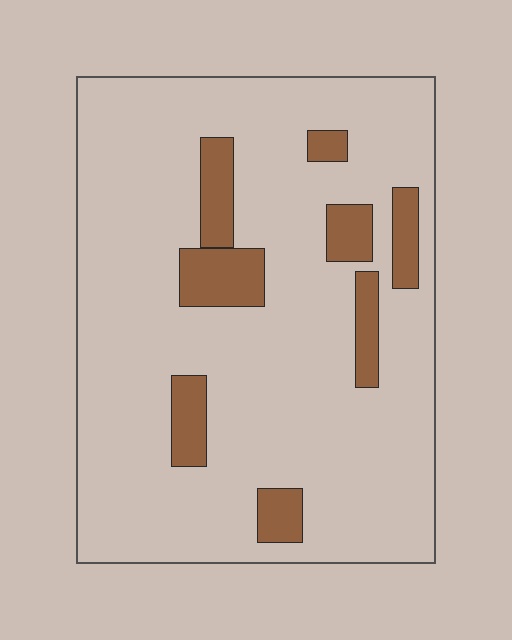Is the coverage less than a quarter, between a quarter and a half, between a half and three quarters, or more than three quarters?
Less than a quarter.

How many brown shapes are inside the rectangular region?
8.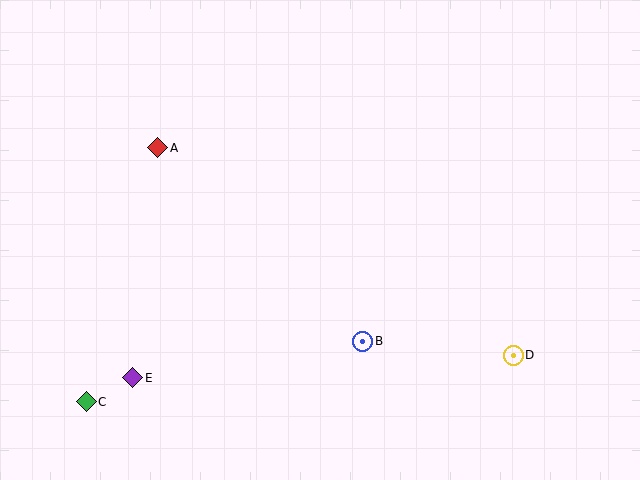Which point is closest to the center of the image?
Point B at (363, 341) is closest to the center.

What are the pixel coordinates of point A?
Point A is at (158, 148).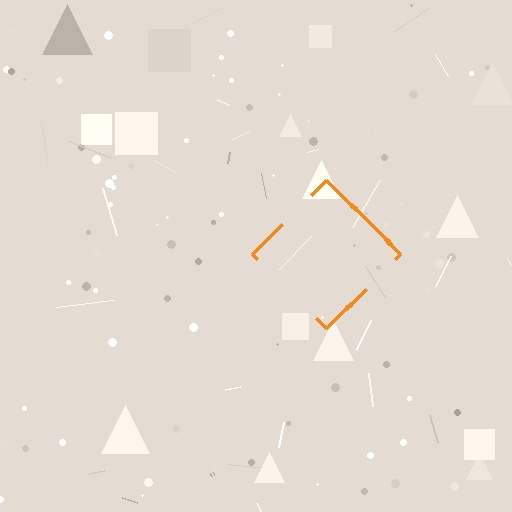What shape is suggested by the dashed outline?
The dashed outline suggests a diamond.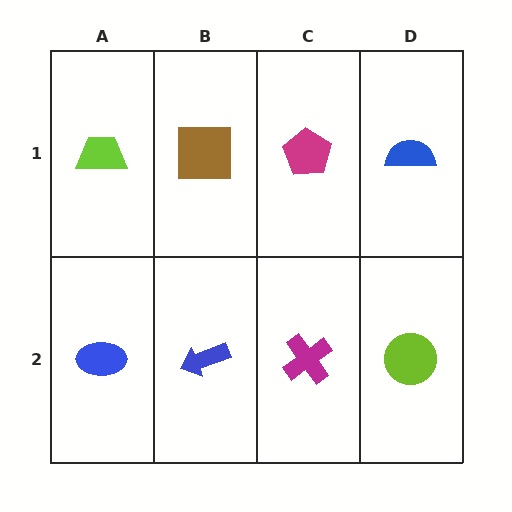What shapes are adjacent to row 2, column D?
A blue semicircle (row 1, column D), a magenta cross (row 2, column C).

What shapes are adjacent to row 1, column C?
A magenta cross (row 2, column C), a brown square (row 1, column B), a blue semicircle (row 1, column D).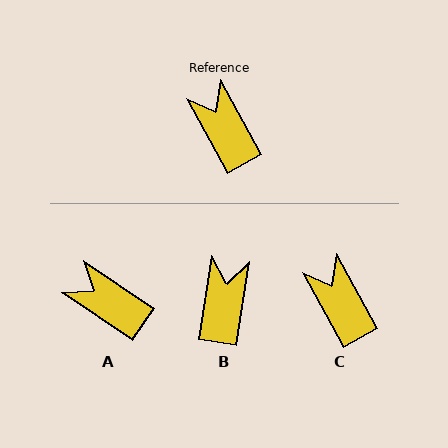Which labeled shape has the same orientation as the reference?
C.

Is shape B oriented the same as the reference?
No, it is off by about 38 degrees.